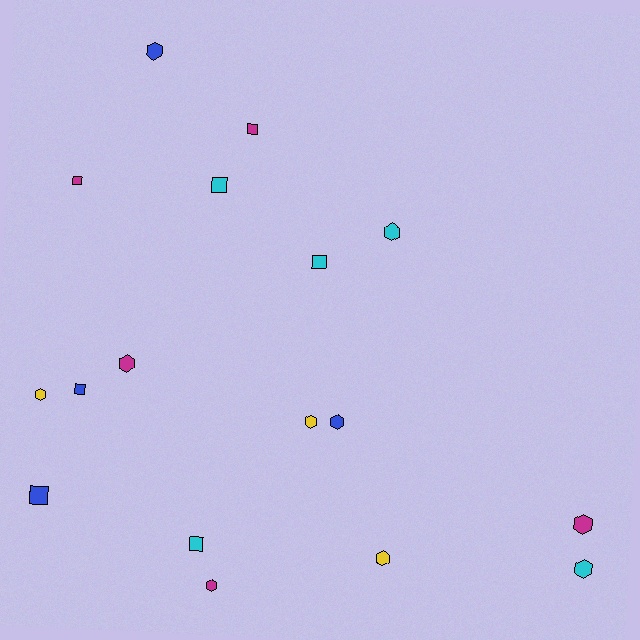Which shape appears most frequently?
Hexagon, with 10 objects.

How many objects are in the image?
There are 17 objects.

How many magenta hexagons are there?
There are 3 magenta hexagons.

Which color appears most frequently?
Cyan, with 5 objects.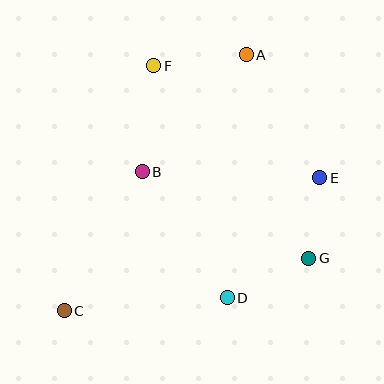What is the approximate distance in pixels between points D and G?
The distance between D and G is approximately 90 pixels.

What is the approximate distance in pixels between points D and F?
The distance between D and F is approximately 243 pixels.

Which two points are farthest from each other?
Points A and C are farthest from each other.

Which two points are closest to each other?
Points E and G are closest to each other.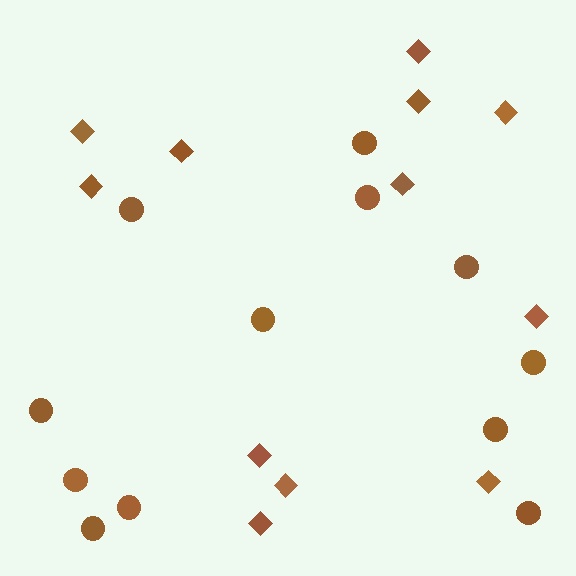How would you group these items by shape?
There are 2 groups: one group of circles (12) and one group of diamonds (12).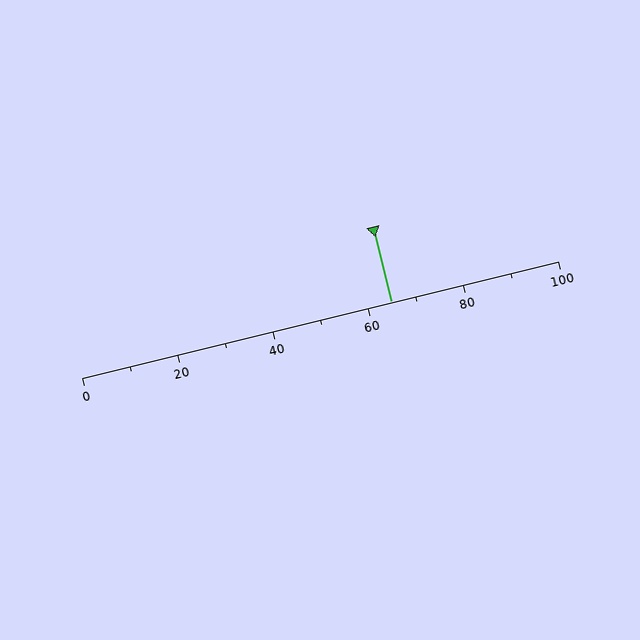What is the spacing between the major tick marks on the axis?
The major ticks are spaced 20 apart.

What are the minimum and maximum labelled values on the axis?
The axis runs from 0 to 100.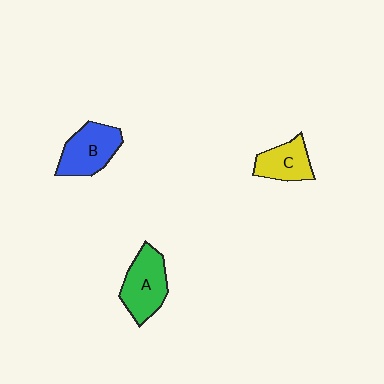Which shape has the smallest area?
Shape C (yellow).